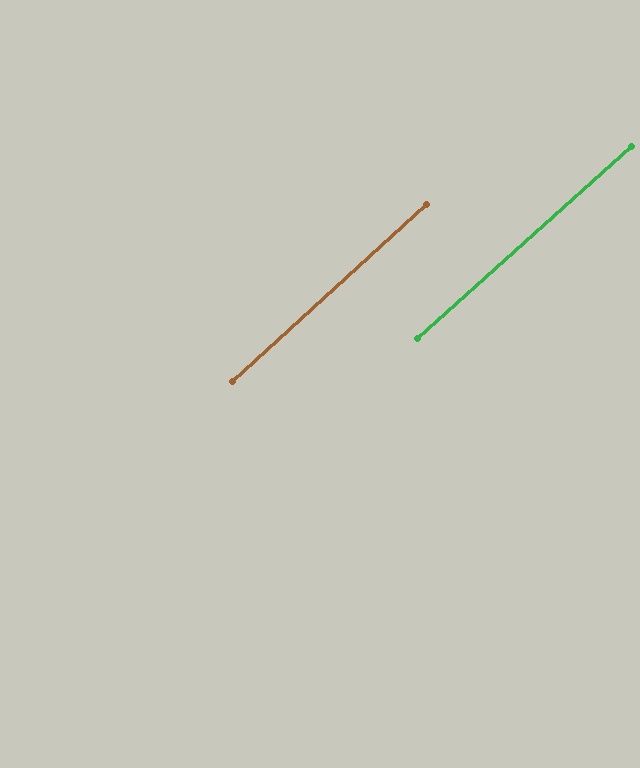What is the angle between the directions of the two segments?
Approximately 1 degree.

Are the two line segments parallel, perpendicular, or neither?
Parallel — their directions differ by only 0.5°.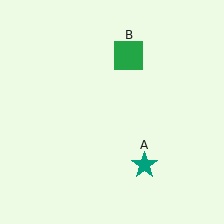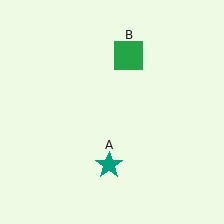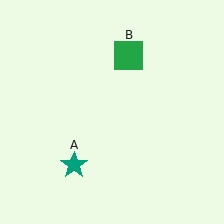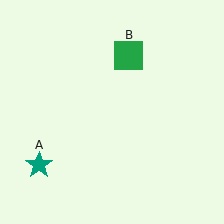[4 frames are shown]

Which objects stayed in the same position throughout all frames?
Green square (object B) remained stationary.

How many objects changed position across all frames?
1 object changed position: teal star (object A).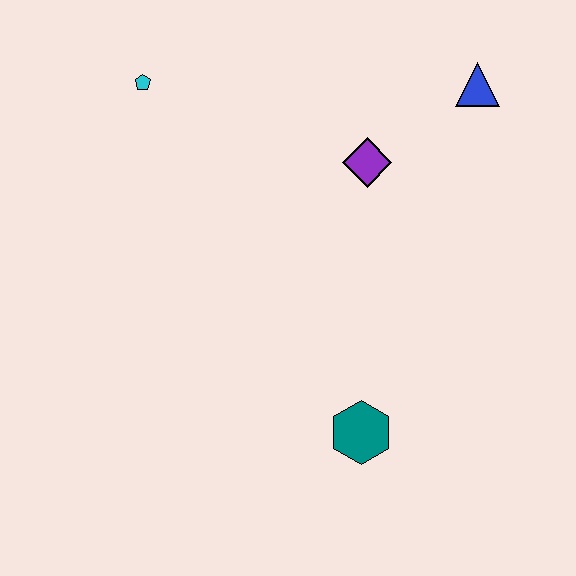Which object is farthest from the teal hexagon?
The cyan pentagon is farthest from the teal hexagon.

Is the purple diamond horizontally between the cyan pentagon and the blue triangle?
Yes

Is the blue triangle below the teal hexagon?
No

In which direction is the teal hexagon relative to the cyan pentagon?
The teal hexagon is below the cyan pentagon.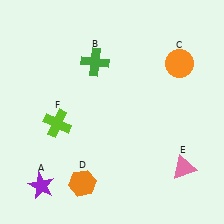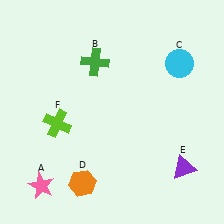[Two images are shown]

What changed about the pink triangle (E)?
In Image 1, E is pink. In Image 2, it changed to purple.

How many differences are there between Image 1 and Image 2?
There are 3 differences between the two images.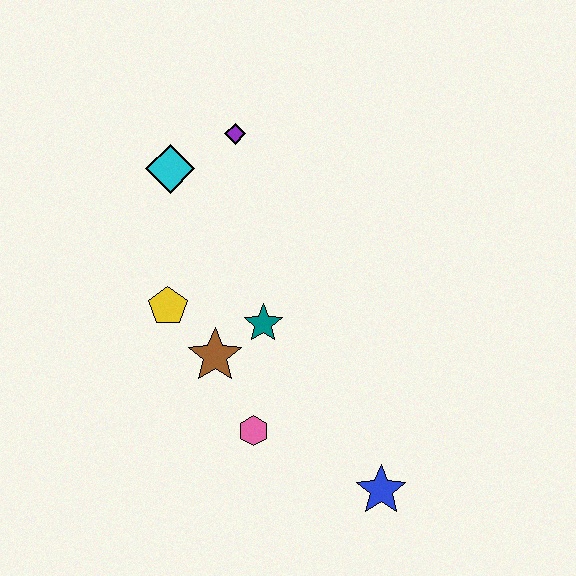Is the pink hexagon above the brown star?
No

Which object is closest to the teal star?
The brown star is closest to the teal star.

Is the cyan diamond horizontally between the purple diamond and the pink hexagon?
No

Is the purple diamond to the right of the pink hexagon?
No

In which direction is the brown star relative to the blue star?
The brown star is to the left of the blue star.